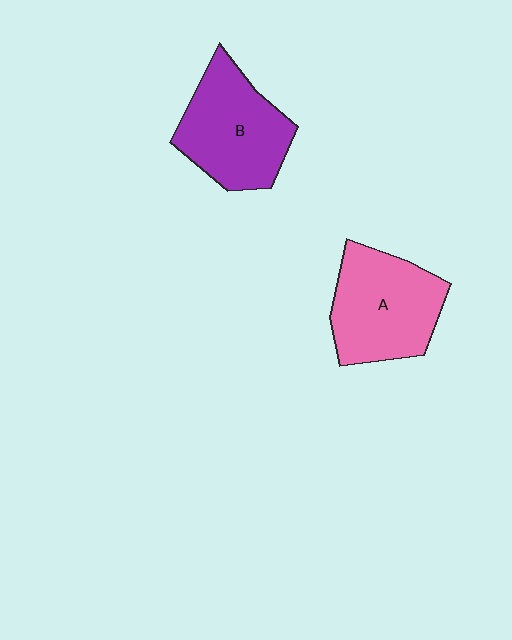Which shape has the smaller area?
Shape B (purple).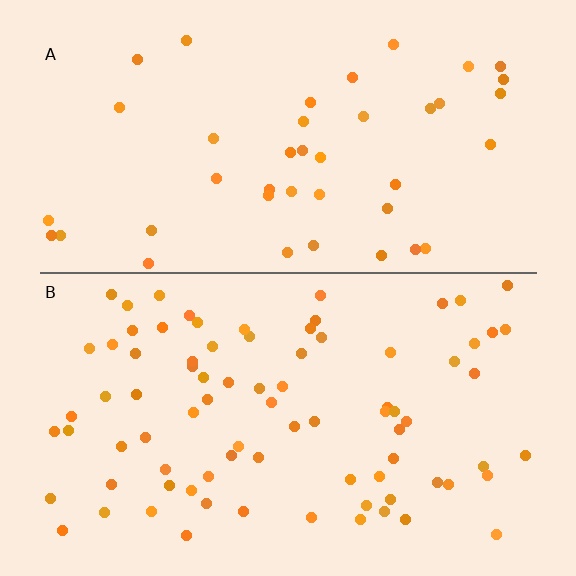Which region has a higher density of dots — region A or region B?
B (the bottom).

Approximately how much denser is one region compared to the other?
Approximately 2.0× — region B over region A.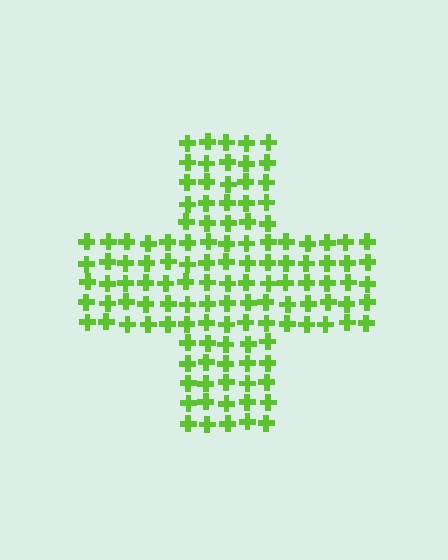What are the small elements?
The small elements are crosses.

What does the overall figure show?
The overall figure shows a cross.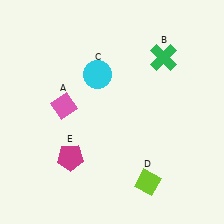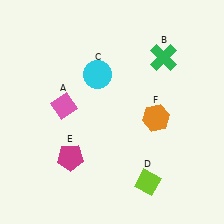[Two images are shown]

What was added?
An orange hexagon (F) was added in Image 2.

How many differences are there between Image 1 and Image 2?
There is 1 difference between the two images.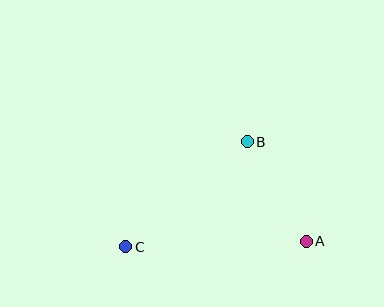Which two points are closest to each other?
Points A and B are closest to each other.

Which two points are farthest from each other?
Points A and C are farthest from each other.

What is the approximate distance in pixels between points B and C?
The distance between B and C is approximately 161 pixels.